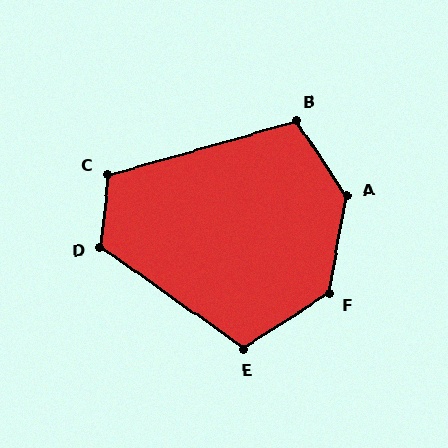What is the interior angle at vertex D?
Approximately 119 degrees (obtuse).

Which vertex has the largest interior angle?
A, at approximately 136 degrees.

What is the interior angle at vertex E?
Approximately 112 degrees (obtuse).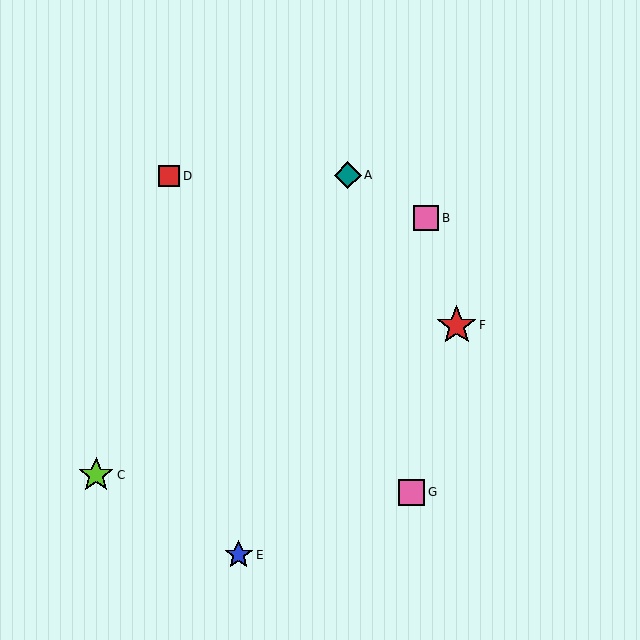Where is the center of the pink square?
The center of the pink square is at (426, 218).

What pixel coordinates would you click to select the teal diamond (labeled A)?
Click at (348, 175) to select the teal diamond A.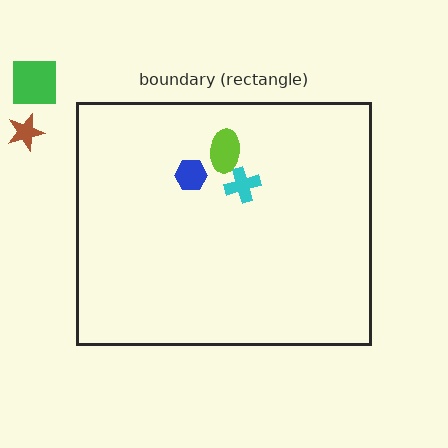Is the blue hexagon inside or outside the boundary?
Inside.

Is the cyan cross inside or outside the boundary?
Inside.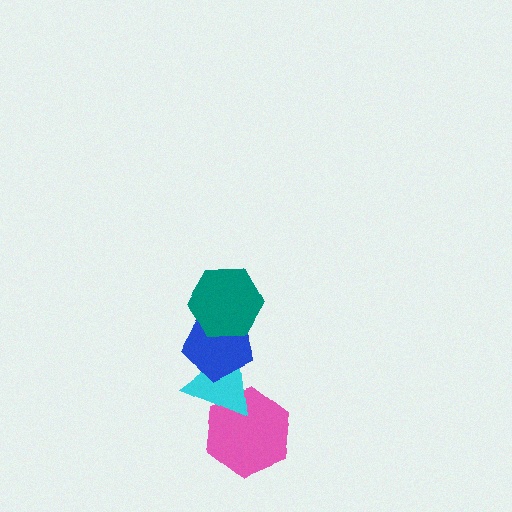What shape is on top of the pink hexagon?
The cyan triangle is on top of the pink hexagon.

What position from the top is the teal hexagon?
The teal hexagon is 1st from the top.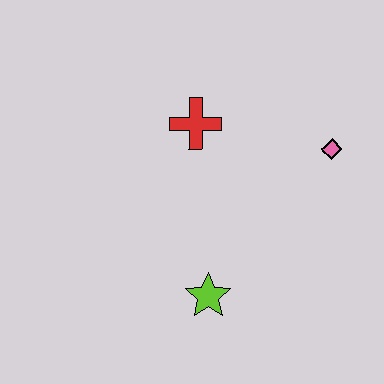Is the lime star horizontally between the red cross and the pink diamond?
Yes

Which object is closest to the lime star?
The red cross is closest to the lime star.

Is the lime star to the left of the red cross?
No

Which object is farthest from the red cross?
The lime star is farthest from the red cross.